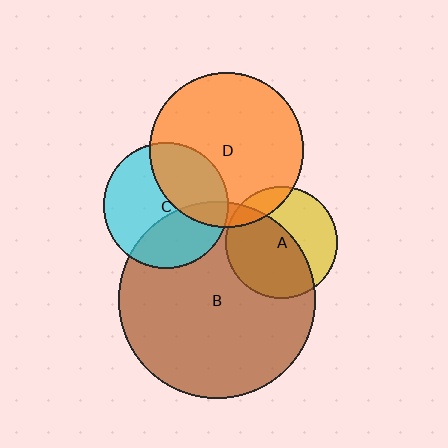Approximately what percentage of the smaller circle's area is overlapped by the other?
Approximately 35%.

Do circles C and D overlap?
Yes.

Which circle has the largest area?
Circle B (brown).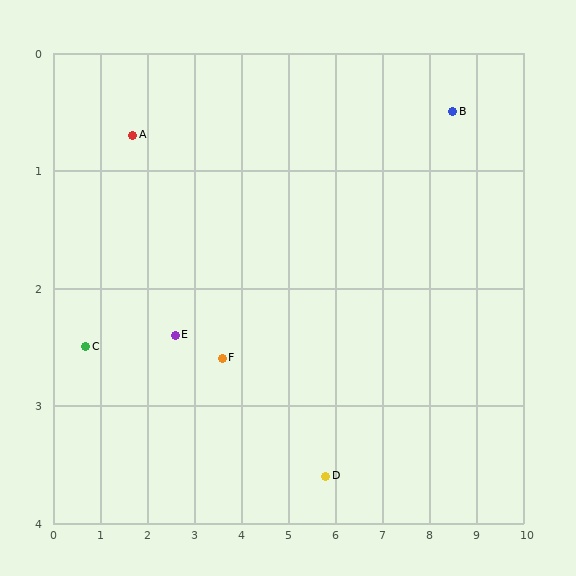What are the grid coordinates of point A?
Point A is at approximately (1.7, 0.7).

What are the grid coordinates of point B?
Point B is at approximately (8.5, 0.5).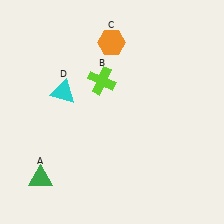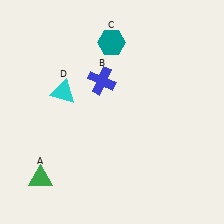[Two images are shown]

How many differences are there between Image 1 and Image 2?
There are 2 differences between the two images.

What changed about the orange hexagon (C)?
In Image 1, C is orange. In Image 2, it changed to teal.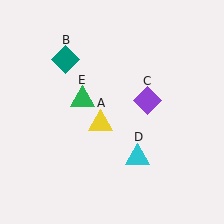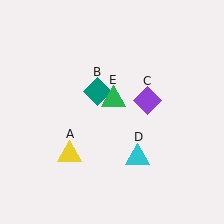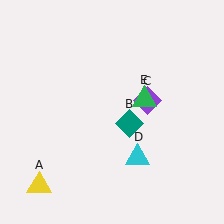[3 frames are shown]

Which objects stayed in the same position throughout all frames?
Purple diamond (object C) and cyan triangle (object D) remained stationary.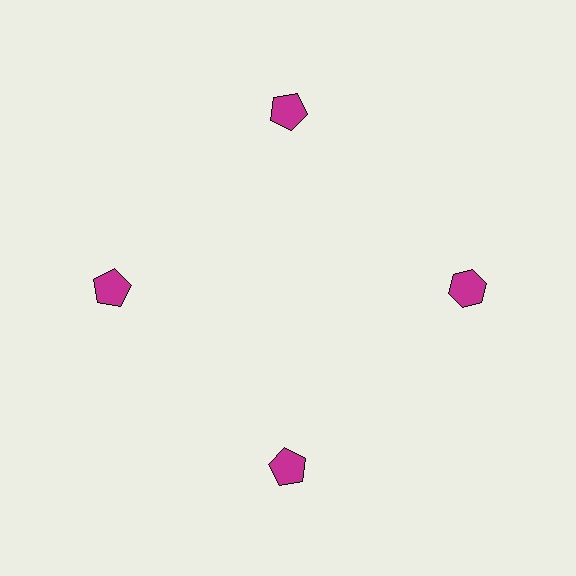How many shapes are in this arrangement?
There are 4 shapes arranged in a ring pattern.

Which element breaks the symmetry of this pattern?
The magenta hexagon at roughly the 3 o'clock position breaks the symmetry. All other shapes are magenta pentagons.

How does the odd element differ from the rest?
It has a different shape: hexagon instead of pentagon.